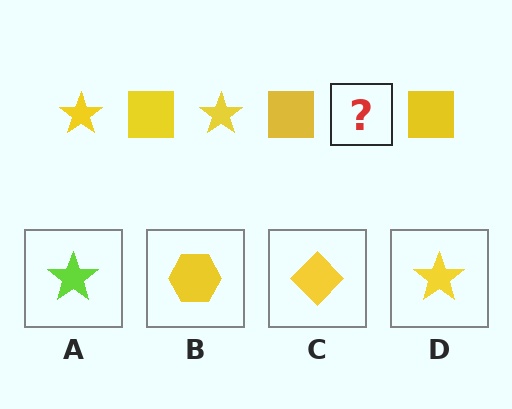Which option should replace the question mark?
Option D.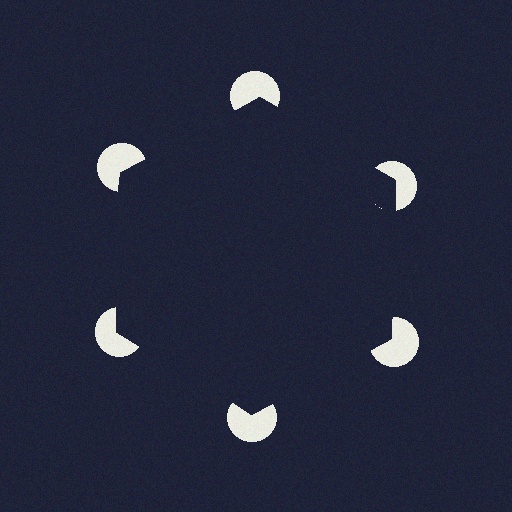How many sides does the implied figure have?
6 sides.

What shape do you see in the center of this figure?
An illusory hexagon — its edges are inferred from the aligned wedge cuts in the pac-man discs, not physically drawn.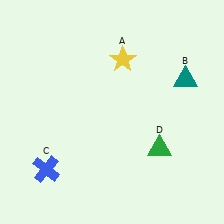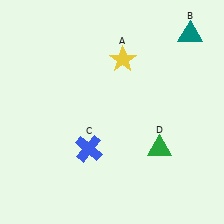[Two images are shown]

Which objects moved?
The objects that moved are: the teal triangle (B), the blue cross (C).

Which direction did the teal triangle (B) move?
The teal triangle (B) moved up.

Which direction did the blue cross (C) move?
The blue cross (C) moved right.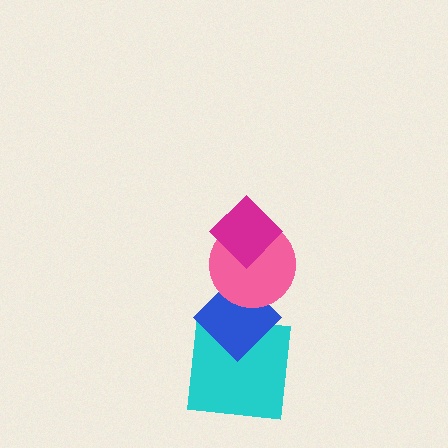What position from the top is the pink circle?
The pink circle is 2nd from the top.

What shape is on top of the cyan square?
The blue diamond is on top of the cyan square.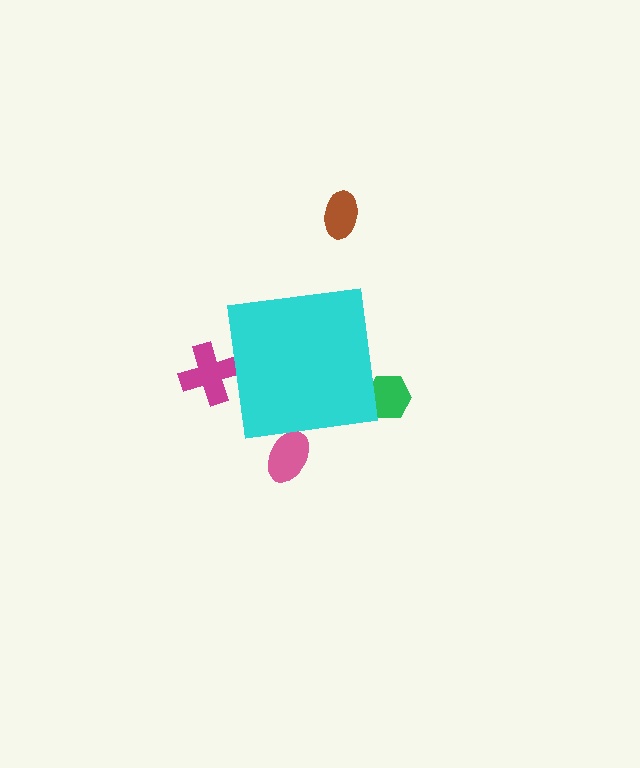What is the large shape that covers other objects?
A cyan square.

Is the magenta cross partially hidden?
Yes, the magenta cross is partially hidden behind the cyan square.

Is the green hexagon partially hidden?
Yes, the green hexagon is partially hidden behind the cyan square.